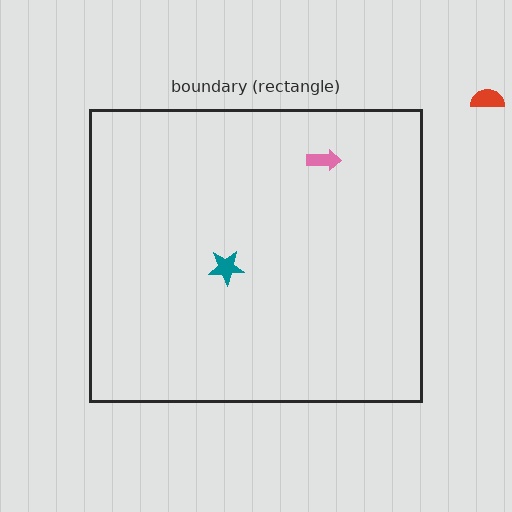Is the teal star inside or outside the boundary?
Inside.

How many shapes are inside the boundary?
2 inside, 1 outside.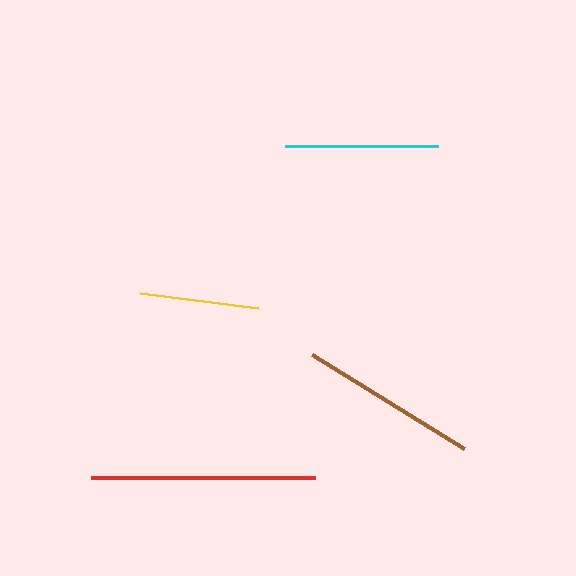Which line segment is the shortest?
The yellow line is the shortest at approximately 119 pixels.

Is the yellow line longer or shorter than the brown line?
The brown line is longer than the yellow line.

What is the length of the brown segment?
The brown segment is approximately 178 pixels long.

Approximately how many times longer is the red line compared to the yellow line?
The red line is approximately 1.9 times the length of the yellow line.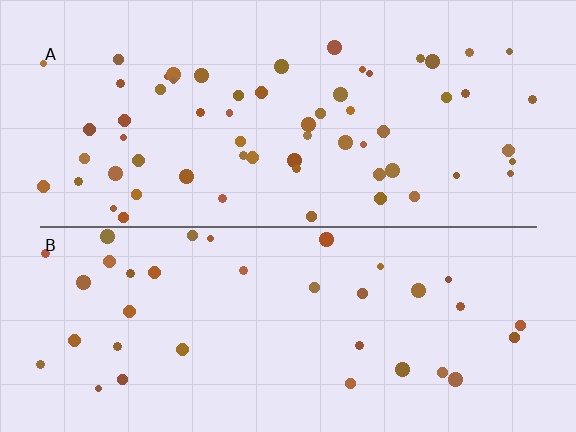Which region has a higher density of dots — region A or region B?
A (the top).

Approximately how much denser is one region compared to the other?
Approximately 1.7× — region A over region B.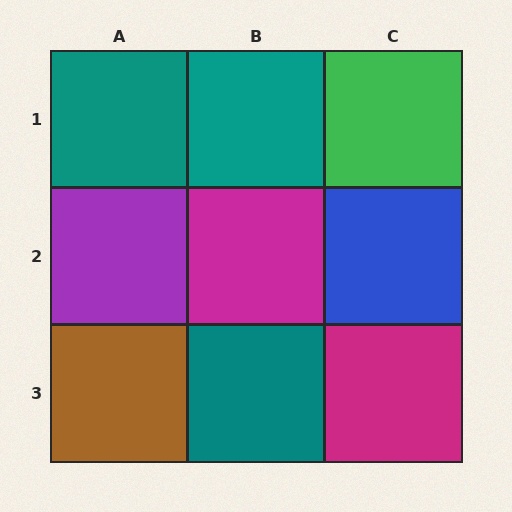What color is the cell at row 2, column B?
Magenta.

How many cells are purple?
1 cell is purple.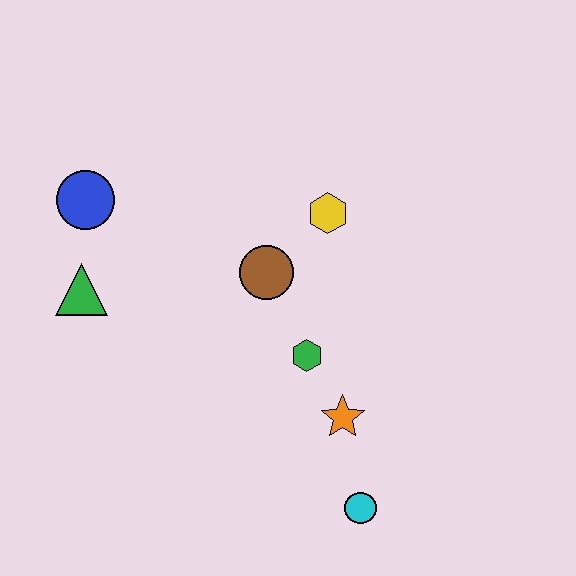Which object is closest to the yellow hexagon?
The brown circle is closest to the yellow hexagon.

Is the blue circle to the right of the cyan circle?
No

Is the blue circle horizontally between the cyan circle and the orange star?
No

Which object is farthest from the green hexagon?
The blue circle is farthest from the green hexagon.